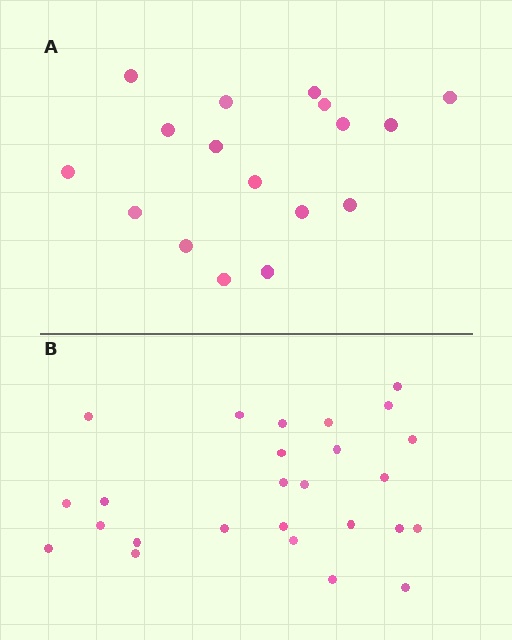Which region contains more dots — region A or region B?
Region B (the bottom region) has more dots.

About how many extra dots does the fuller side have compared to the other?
Region B has roughly 8 or so more dots than region A.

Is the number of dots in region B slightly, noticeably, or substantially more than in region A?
Region B has substantially more. The ratio is roughly 1.5 to 1.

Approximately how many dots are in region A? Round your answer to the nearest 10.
About 20 dots. (The exact count is 17, which rounds to 20.)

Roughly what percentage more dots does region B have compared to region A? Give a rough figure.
About 55% more.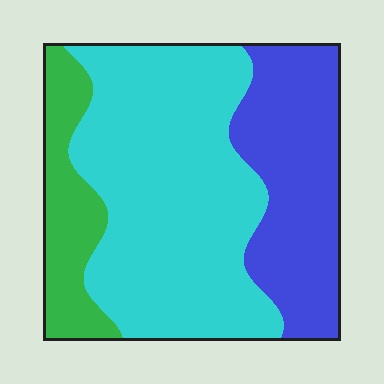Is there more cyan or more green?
Cyan.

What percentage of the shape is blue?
Blue covers around 30% of the shape.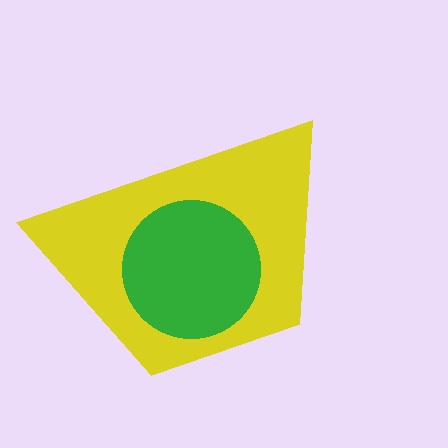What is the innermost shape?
The green circle.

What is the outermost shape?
The yellow trapezoid.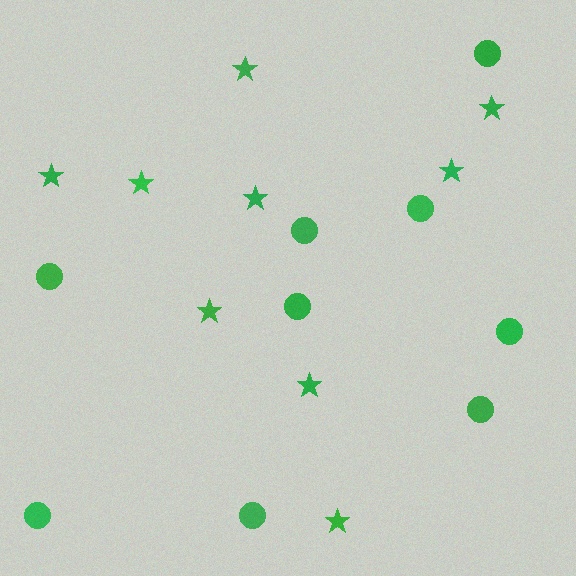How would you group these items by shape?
There are 2 groups: one group of circles (9) and one group of stars (9).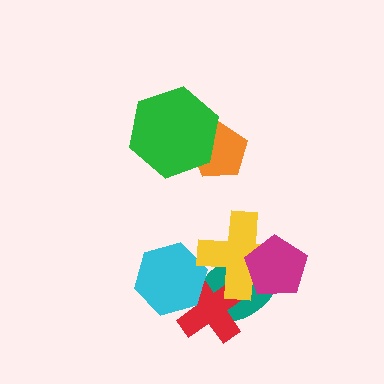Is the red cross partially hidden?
Yes, it is partially covered by another shape.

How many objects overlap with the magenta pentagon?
2 objects overlap with the magenta pentagon.